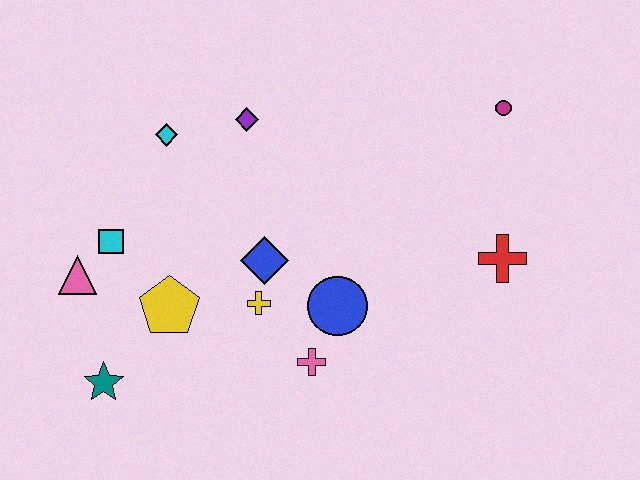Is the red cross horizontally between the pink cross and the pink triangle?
No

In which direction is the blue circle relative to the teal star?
The blue circle is to the right of the teal star.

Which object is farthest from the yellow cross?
The magenta circle is farthest from the yellow cross.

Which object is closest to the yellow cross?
The blue diamond is closest to the yellow cross.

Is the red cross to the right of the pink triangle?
Yes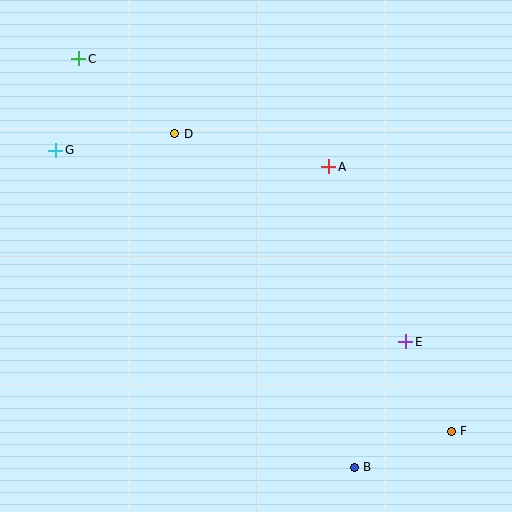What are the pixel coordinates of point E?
Point E is at (406, 342).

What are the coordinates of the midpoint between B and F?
The midpoint between B and F is at (403, 449).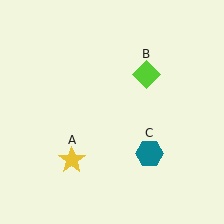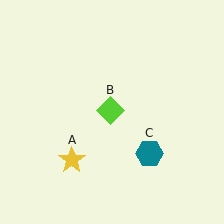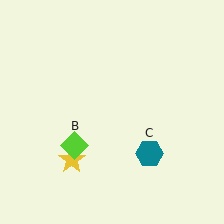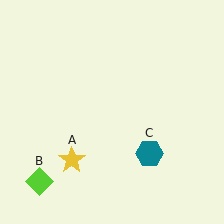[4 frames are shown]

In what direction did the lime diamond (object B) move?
The lime diamond (object B) moved down and to the left.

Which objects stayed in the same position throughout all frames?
Yellow star (object A) and teal hexagon (object C) remained stationary.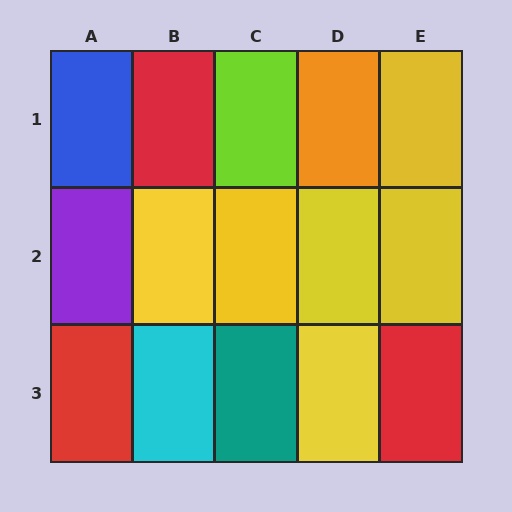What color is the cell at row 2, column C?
Yellow.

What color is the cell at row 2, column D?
Yellow.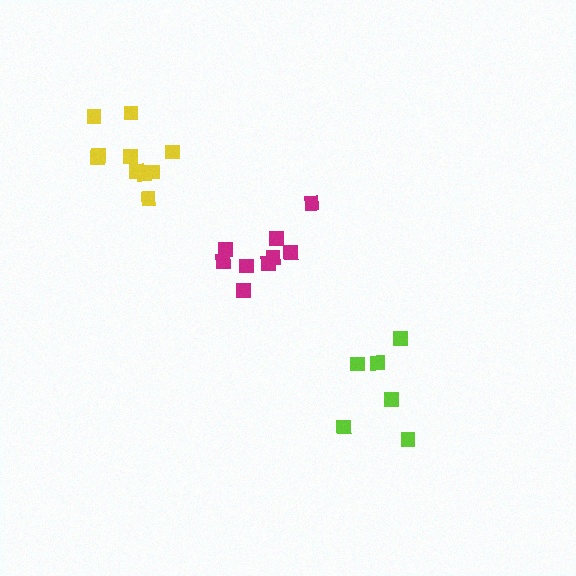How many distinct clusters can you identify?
There are 3 distinct clusters.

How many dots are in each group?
Group 1: 9 dots, Group 2: 6 dots, Group 3: 11 dots (26 total).